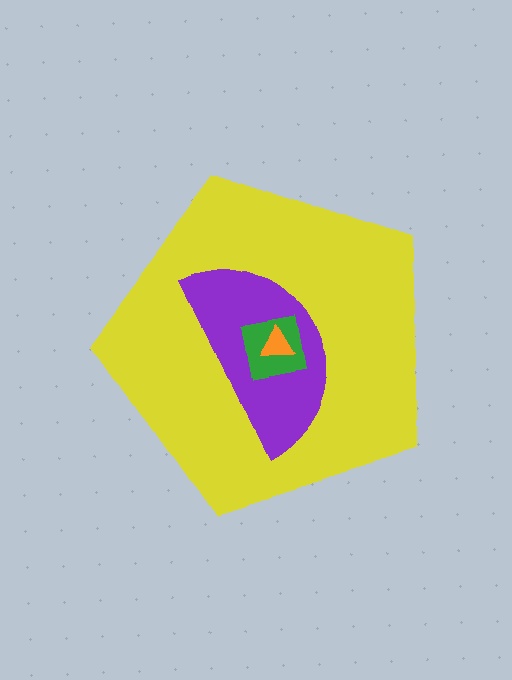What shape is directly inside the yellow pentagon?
The purple semicircle.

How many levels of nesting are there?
4.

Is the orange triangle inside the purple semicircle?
Yes.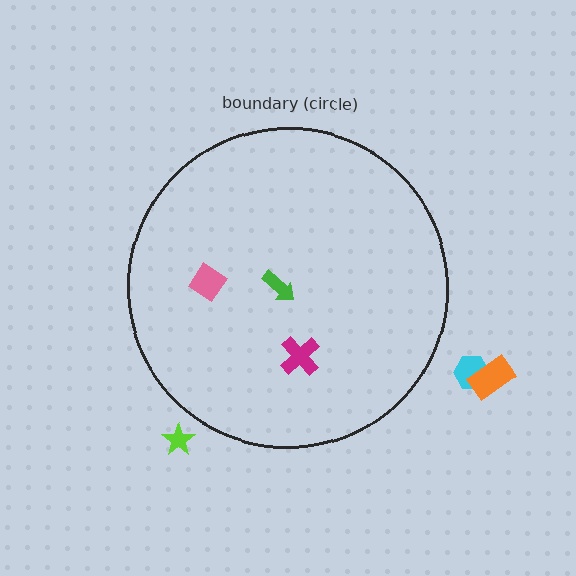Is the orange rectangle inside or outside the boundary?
Outside.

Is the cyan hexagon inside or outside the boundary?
Outside.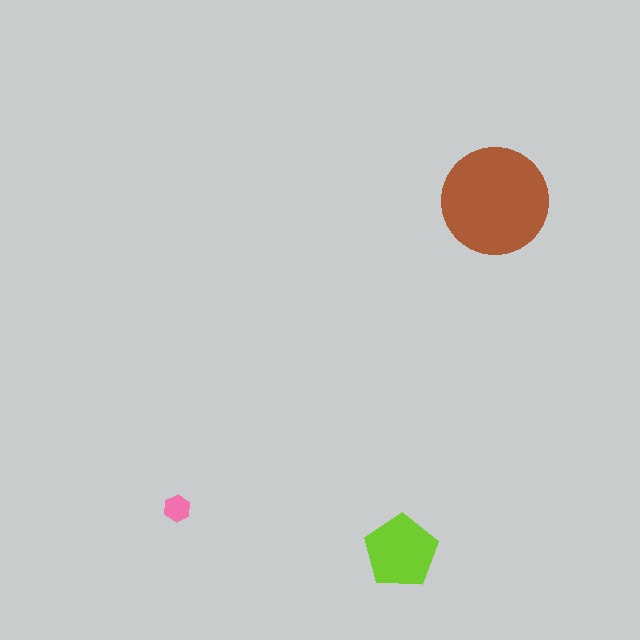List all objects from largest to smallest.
The brown circle, the lime pentagon, the pink hexagon.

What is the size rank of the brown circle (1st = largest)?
1st.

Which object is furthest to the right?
The brown circle is rightmost.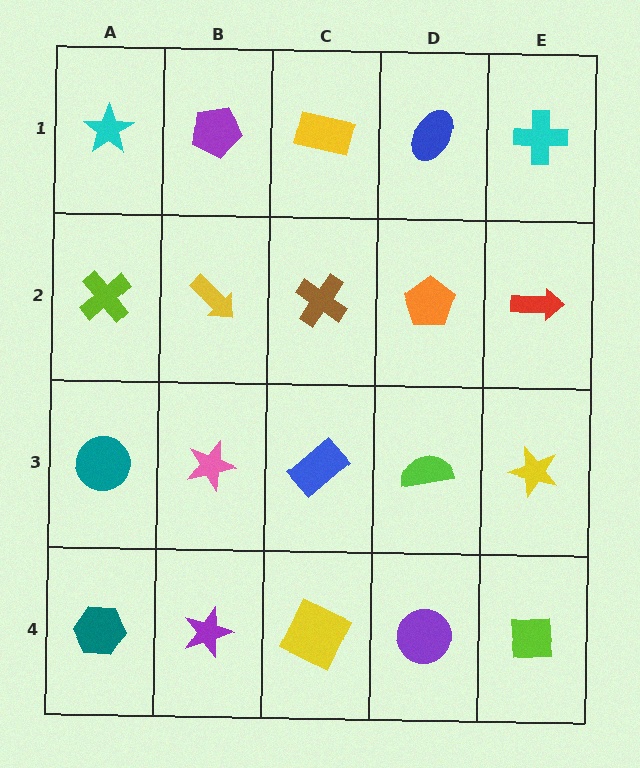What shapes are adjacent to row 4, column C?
A blue rectangle (row 3, column C), a purple star (row 4, column B), a purple circle (row 4, column D).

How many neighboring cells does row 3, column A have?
3.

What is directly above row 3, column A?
A lime cross.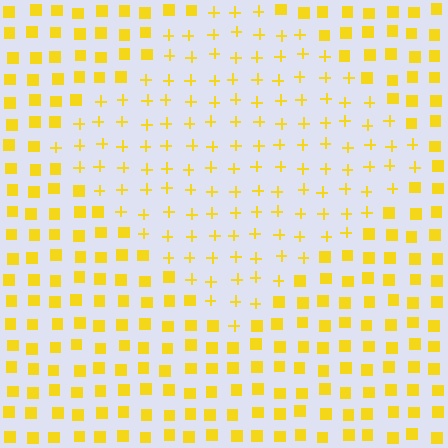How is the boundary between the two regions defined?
The boundary is defined by a change in element shape: plus signs inside vs. squares outside. All elements share the same color and spacing.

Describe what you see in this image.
The image is filled with small yellow elements arranged in a uniform grid. A diamond-shaped region contains plus signs, while the surrounding area contains squares. The boundary is defined purely by the change in element shape.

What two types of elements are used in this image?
The image uses plus signs inside the diamond region and squares outside it.